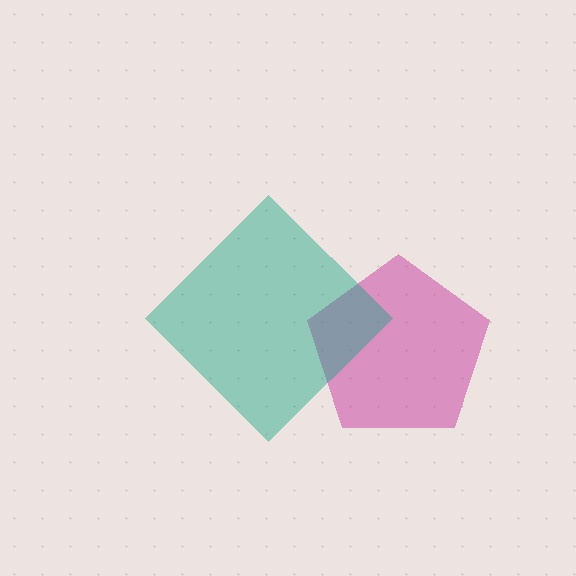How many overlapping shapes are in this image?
There are 2 overlapping shapes in the image.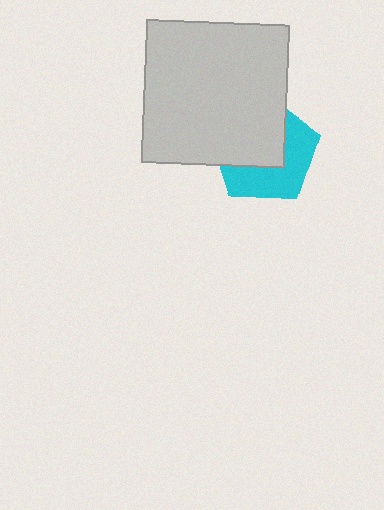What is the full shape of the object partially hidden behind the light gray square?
The partially hidden object is a cyan pentagon.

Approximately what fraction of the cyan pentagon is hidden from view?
Roughly 53% of the cyan pentagon is hidden behind the light gray square.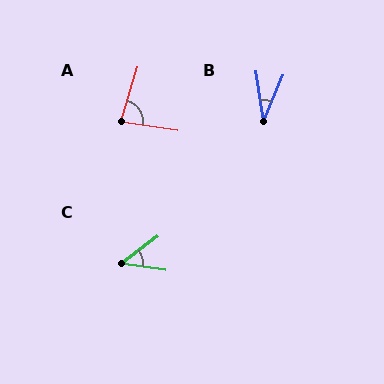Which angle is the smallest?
B, at approximately 31 degrees.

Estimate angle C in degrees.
Approximately 44 degrees.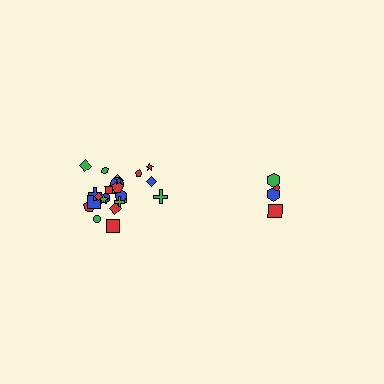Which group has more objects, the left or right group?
The left group.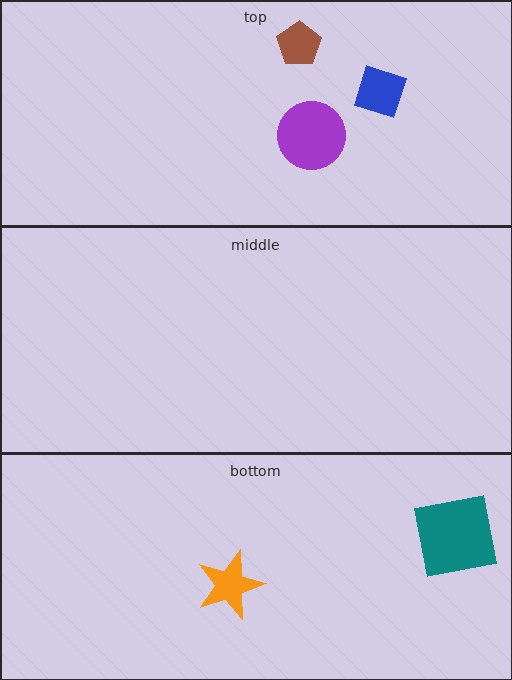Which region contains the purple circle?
The top region.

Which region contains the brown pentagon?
The top region.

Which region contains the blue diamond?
The top region.